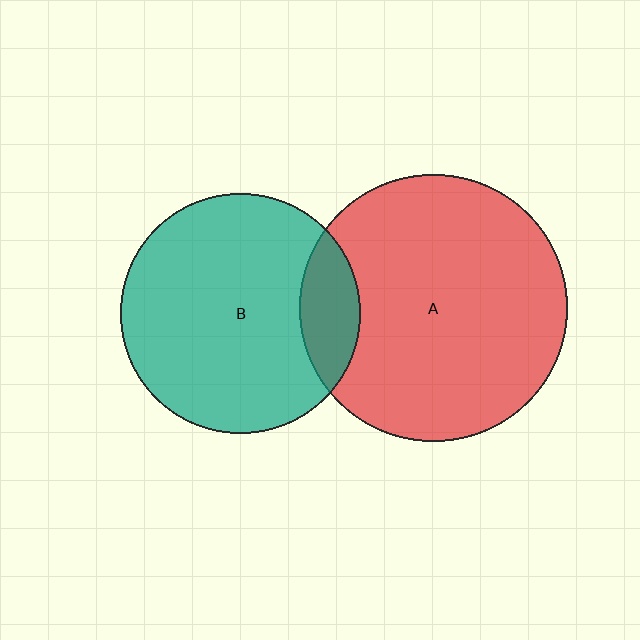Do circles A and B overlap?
Yes.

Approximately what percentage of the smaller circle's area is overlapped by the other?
Approximately 15%.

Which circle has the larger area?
Circle A (red).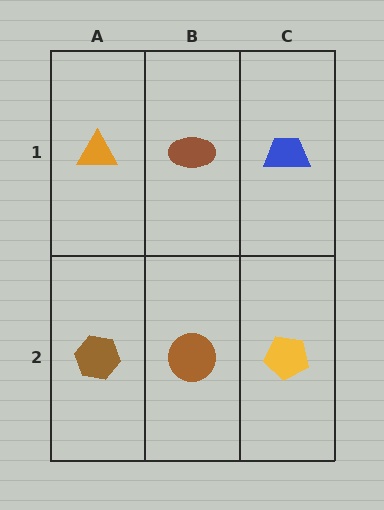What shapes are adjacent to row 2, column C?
A blue trapezoid (row 1, column C), a brown circle (row 2, column B).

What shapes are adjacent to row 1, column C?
A yellow pentagon (row 2, column C), a brown ellipse (row 1, column B).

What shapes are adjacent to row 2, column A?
An orange triangle (row 1, column A), a brown circle (row 2, column B).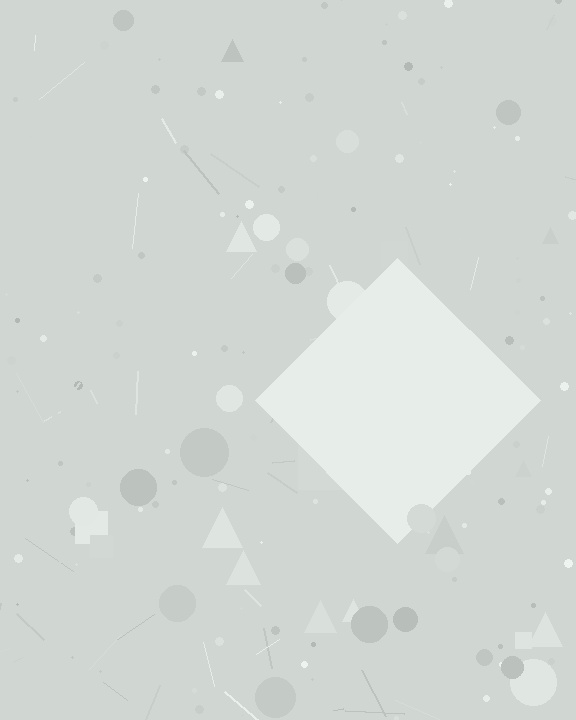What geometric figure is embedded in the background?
A diamond is embedded in the background.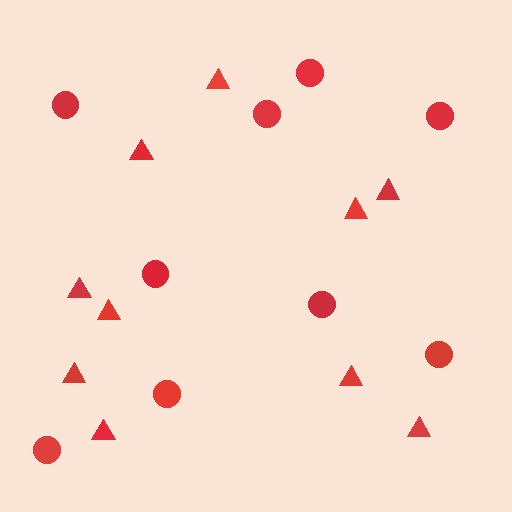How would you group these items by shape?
There are 2 groups: one group of circles (9) and one group of triangles (10).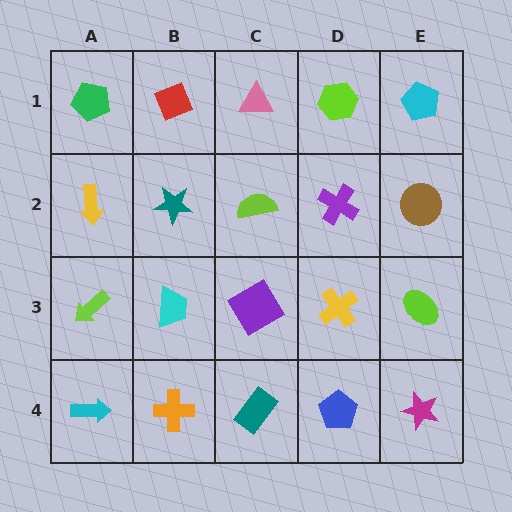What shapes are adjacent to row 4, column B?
A cyan trapezoid (row 3, column B), a cyan arrow (row 4, column A), a teal rectangle (row 4, column C).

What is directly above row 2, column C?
A pink triangle.